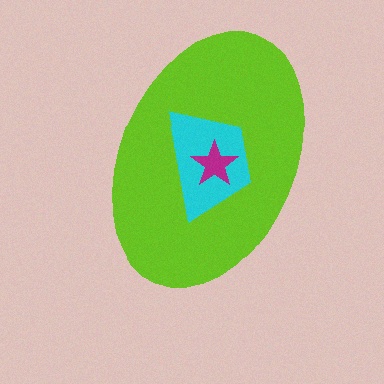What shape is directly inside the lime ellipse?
The cyan trapezoid.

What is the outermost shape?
The lime ellipse.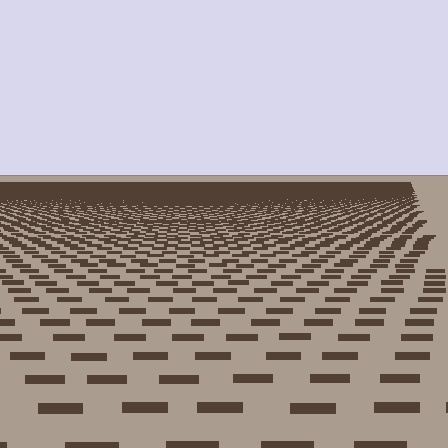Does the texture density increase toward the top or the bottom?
Density increases toward the top.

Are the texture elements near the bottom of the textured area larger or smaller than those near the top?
Larger. Near the bottom, elements are closer to the viewer and appear at a bigger on-screen size.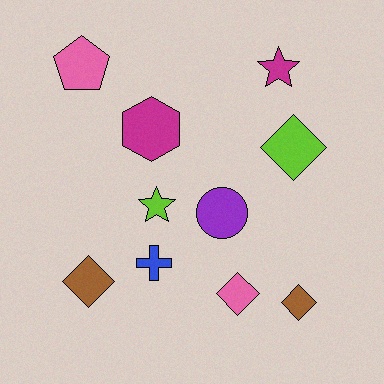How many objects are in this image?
There are 10 objects.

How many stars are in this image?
There are 2 stars.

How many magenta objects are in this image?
There are 2 magenta objects.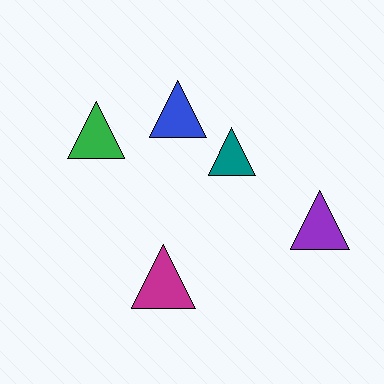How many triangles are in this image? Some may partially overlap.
There are 5 triangles.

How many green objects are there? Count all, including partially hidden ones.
There is 1 green object.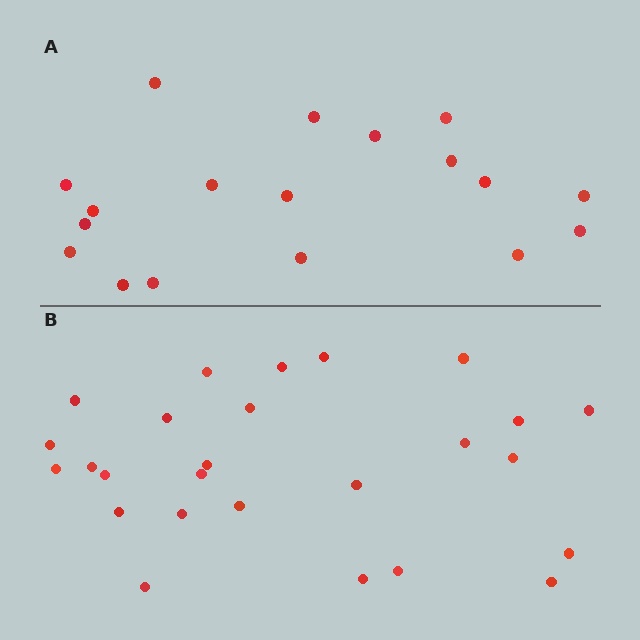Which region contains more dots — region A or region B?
Region B (the bottom region) has more dots.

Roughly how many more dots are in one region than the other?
Region B has roughly 8 or so more dots than region A.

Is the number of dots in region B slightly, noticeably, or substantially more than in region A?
Region B has noticeably more, but not dramatically so. The ratio is roughly 1.4 to 1.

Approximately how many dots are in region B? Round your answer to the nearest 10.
About 30 dots. (The exact count is 26, which rounds to 30.)